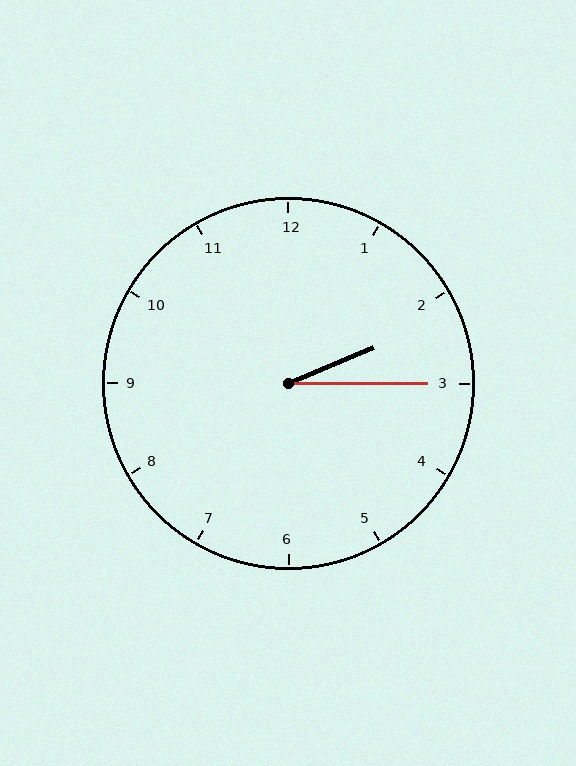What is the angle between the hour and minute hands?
Approximately 22 degrees.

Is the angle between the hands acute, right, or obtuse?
It is acute.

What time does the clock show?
2:15.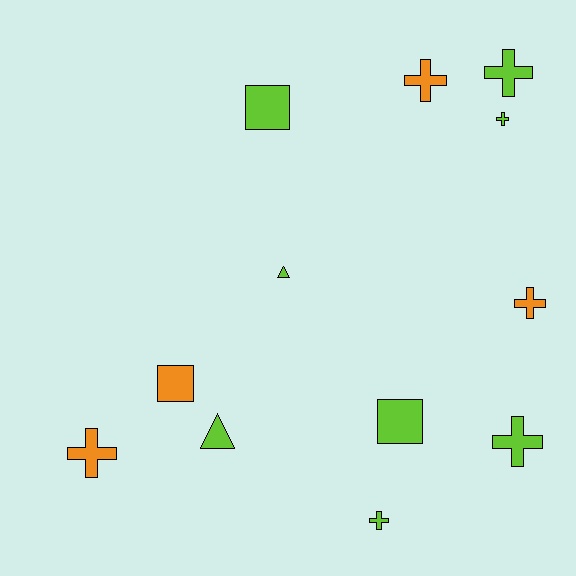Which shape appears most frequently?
Cross, with 7 objects.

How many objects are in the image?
There are 12 objects.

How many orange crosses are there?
There are 3 orange crosses.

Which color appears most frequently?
Lime, with 8 objects.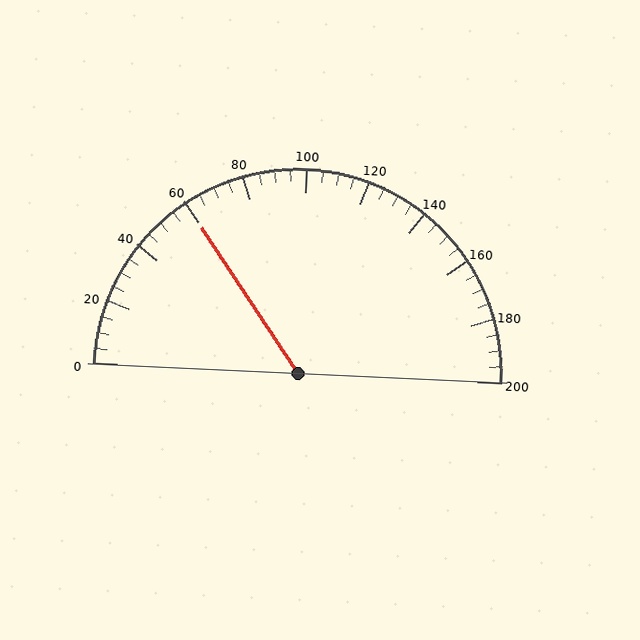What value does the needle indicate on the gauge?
The needle indicates approximately 60.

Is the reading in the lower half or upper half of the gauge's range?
The reading is in the lower half of the range (0 to 200).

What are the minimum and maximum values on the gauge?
The gauge ranges from 0 to 200.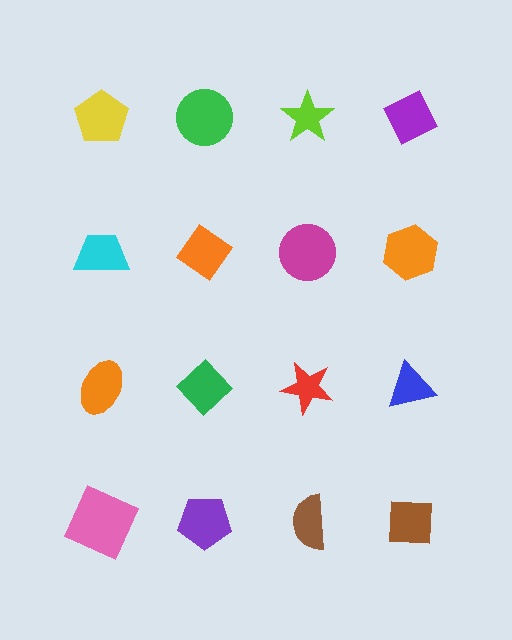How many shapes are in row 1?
4 shapes.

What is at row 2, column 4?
An orange hexagon.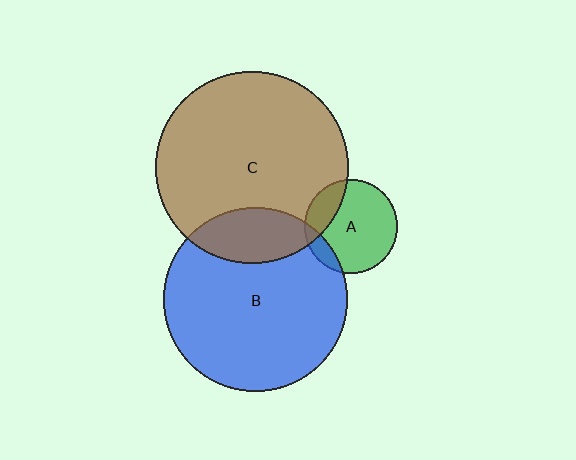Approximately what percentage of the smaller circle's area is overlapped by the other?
Approximately 20%.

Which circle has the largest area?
Circle C (brown).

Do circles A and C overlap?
Yes.